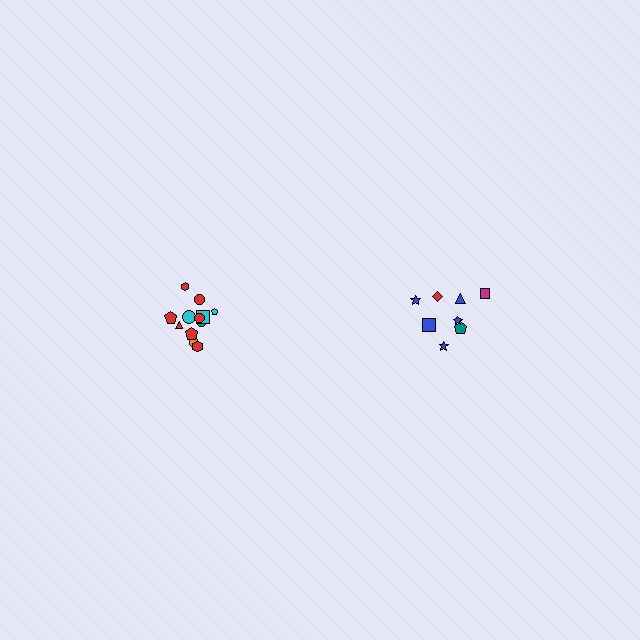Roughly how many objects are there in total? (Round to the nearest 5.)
Roughly 20 objects in total.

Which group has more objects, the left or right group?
The left group.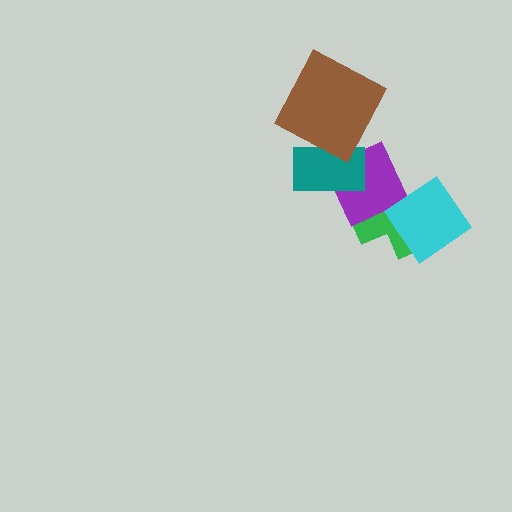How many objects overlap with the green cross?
2 objects overlap with the green cross.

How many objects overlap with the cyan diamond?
2 objects overlap with the cyan diamond.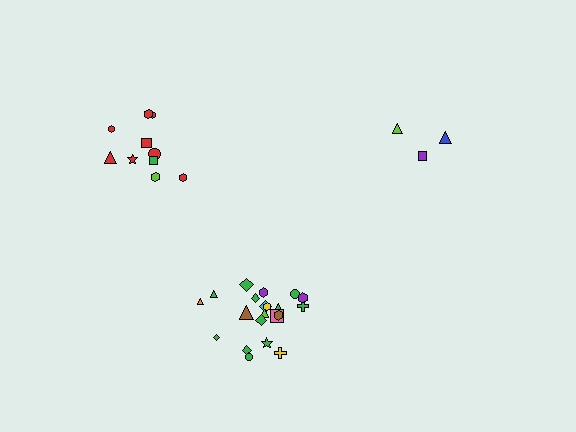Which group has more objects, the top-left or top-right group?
The top-left group.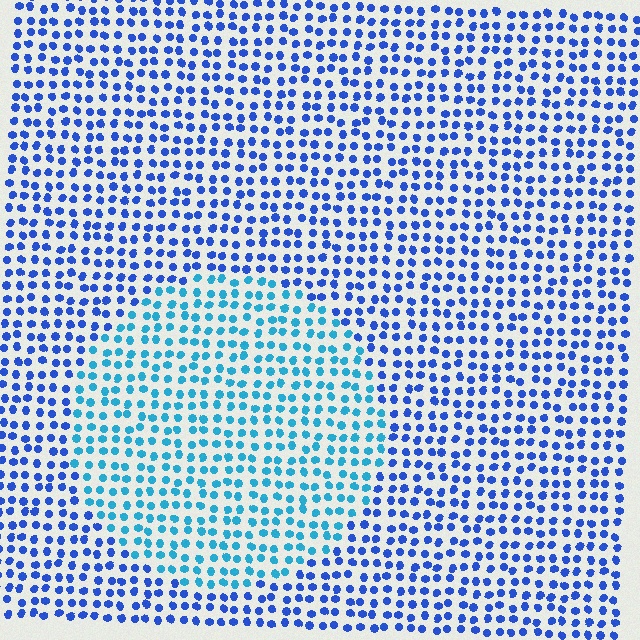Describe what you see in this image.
The image is filled with small blue elements in a uniform arrangement. A circle-shaped region is visible where the elements are tinted to a slightly different hue, forming a subtle color boundary.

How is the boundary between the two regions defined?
The boundary is defined purely by a slight shift in hue (about 32 degrees). Spacing, size, and orientation are identical on both sides.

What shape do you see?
I see a circle.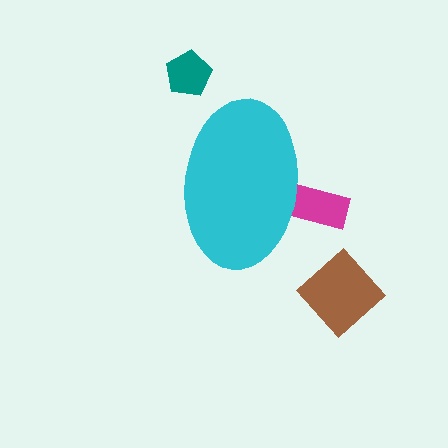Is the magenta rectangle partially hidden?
Yes, the magenta rectangle is partially hidden behind the cyan ellipse.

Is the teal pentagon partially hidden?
No, the teal pentagon is fully visible.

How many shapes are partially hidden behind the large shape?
1 shape is partially hidden.